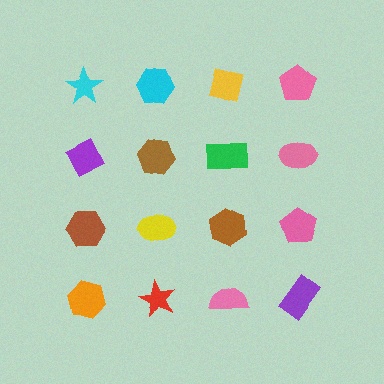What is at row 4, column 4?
A purple rectangle.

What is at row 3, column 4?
A pink pentagon.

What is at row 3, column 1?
A brown hexagon.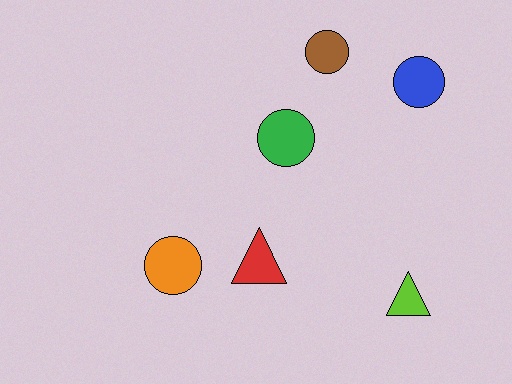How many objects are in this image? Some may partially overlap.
There are 6 objects.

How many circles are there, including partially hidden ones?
There are 4 circles.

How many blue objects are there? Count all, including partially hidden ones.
There is 1 blue object.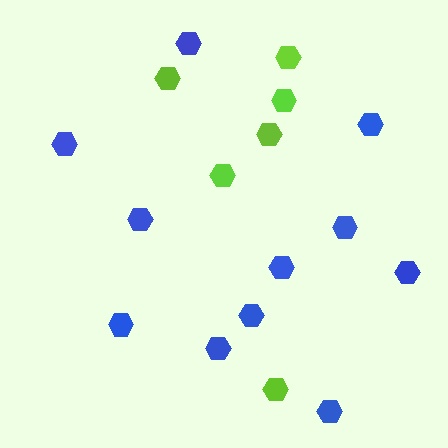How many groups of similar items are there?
There are 2 groups: one group of lime hexagons (6) and one group of blue hexagons (11).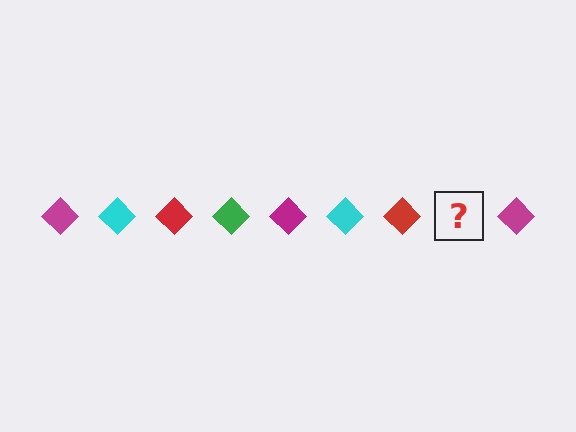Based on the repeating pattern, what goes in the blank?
The blank should be a green diamond.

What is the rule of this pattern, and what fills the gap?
The rule is that the pattern cycles through magenta, cyan, red, green diamonds. The gap should be filled with a green diamond.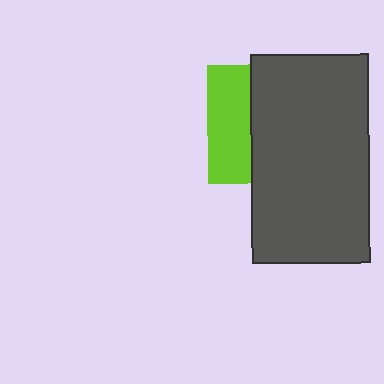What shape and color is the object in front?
The object in front is a dark gray rectangle.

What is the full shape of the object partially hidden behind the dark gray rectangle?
The partially hidden object is a lime square.